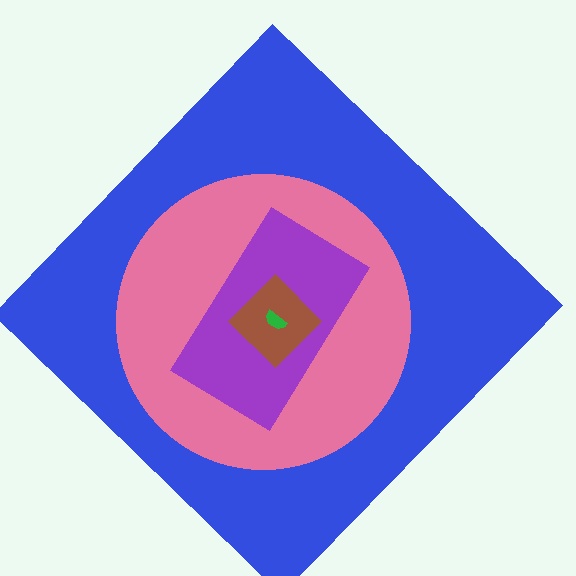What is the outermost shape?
The blue diamond.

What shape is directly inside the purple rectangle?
The brown diamond.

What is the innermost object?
The green semicircle.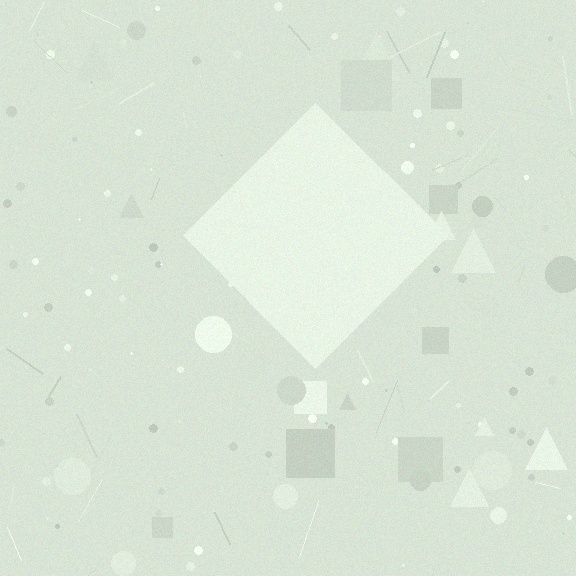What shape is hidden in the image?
A diamond is hidden in the image.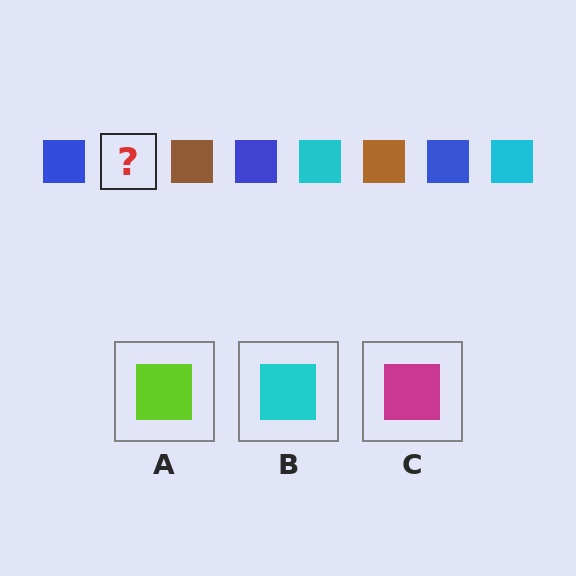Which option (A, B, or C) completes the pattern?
B.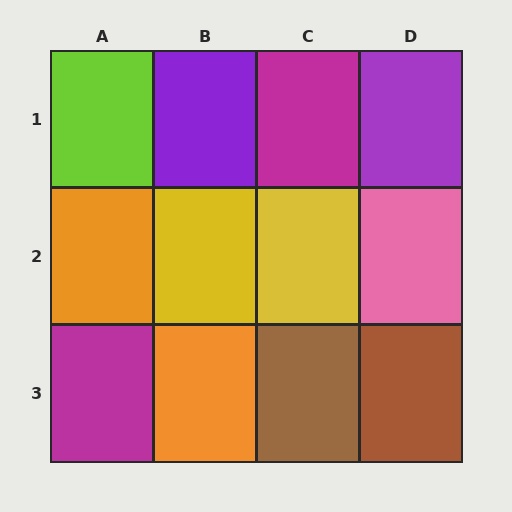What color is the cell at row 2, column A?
Orange.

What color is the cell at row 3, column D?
Brown.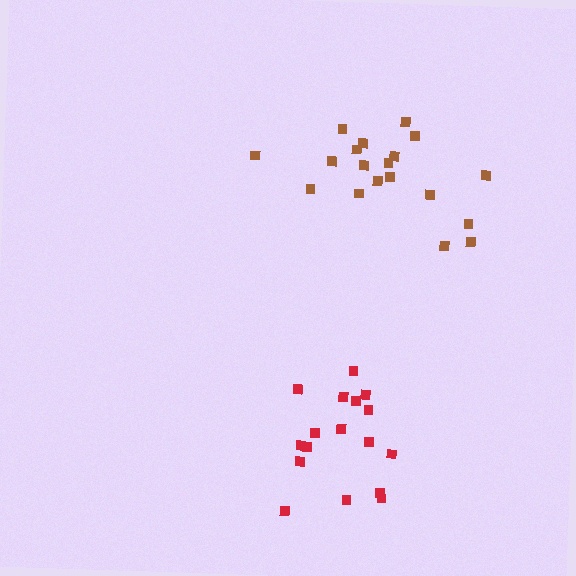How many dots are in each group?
Group 1: 17 dots, Group 2: 19 dots (36 total).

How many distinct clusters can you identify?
There are 2 distinct clusters.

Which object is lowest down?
The red cluster is bottommost.